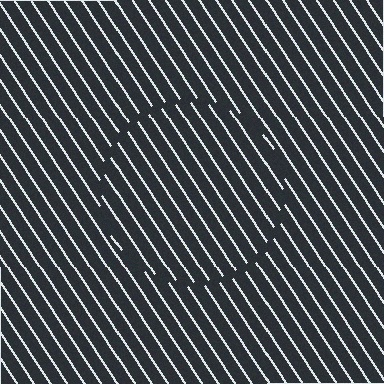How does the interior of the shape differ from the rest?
The interior of the shape contains the same grating, shifted by half a period — the contour is defined by the phase discontinuity where line-ends from the inner and outer gratings abut.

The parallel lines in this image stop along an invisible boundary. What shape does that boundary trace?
An illusory circle. The interior of the shape contains the same grating, shifted by half a period — the contour is defined by the phase discontinuity where line-ends from the inner and outer gratings abut.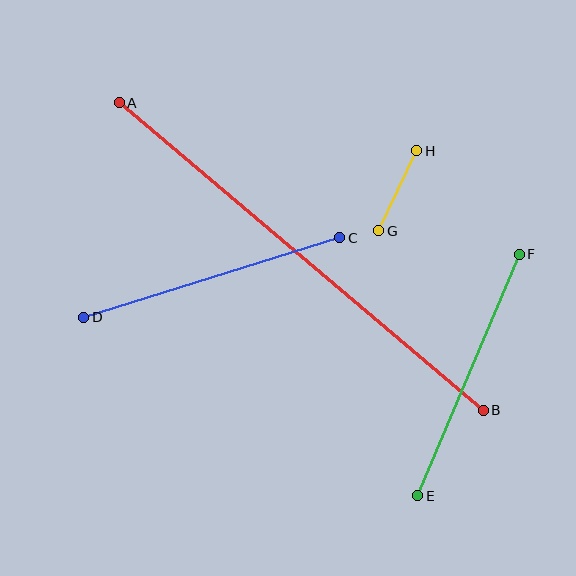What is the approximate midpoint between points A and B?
The midpoint is at approximately (301, 257) pixels.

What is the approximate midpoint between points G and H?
The midpoint is at approximately (398, 191) pixels.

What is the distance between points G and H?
The distance is approximately 88 pixels.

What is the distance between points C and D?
The distance is approximately 268 pixels.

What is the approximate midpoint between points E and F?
The midpoint is at approximately (469, 375) pixels.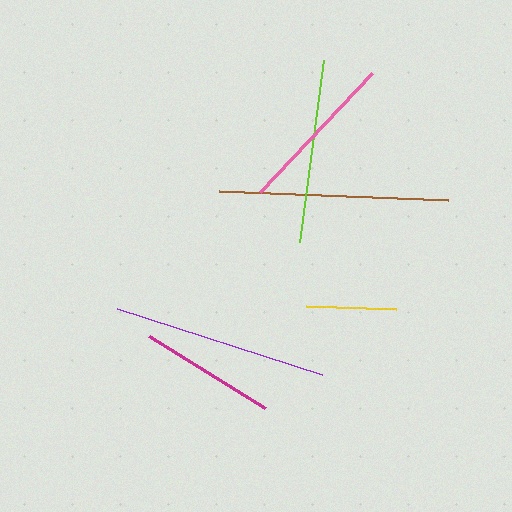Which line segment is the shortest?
The yellow line is the shortest at approximately 90 pixels.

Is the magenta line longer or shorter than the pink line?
The pink line is longer than the magenta line.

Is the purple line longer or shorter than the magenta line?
The purple line is longer than the magenta line.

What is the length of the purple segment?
The purple segment is approximately 216 pixels long.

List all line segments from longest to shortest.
From longest to shortest: brown, purple, lime, pink, magenta, yellow.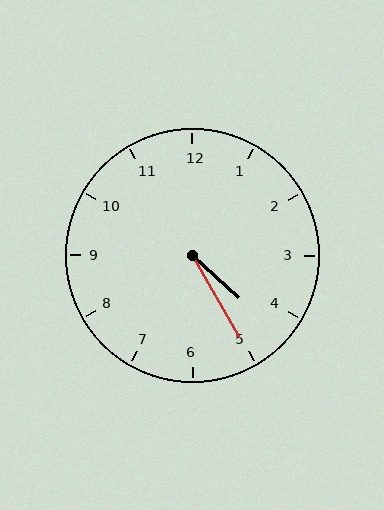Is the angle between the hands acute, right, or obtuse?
It is acute.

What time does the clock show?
4:25.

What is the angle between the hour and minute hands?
Approximately 18 degrees.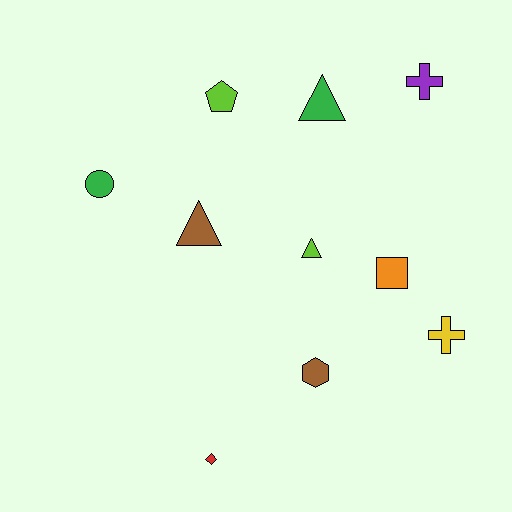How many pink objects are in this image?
There are no pink objects.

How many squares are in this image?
There is 1 square.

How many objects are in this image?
There are 10 objects.